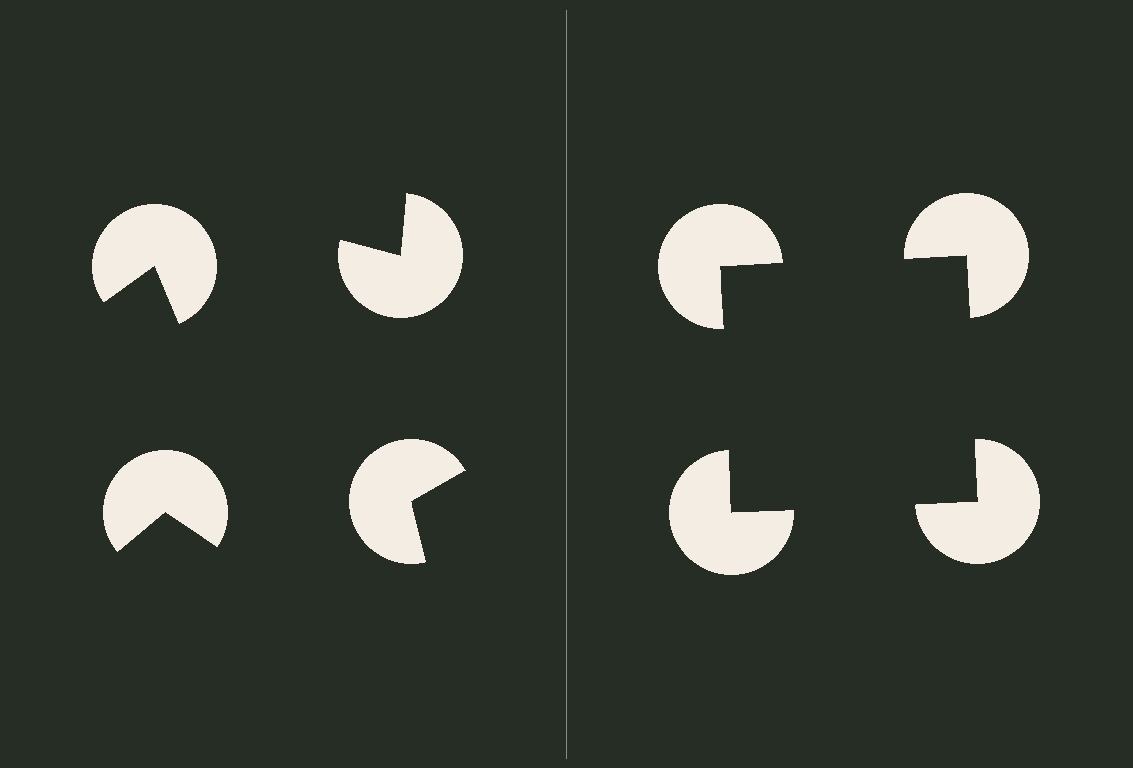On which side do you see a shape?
An illusory square appears on the right side. On the left side the wedge cuts are rotated, so no coherent shape forms.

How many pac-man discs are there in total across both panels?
8 — 4 on each side.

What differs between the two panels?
The pac-man discs are positioned identically on both sides; only the wedge orientations differ. On the right they align to a square; on the left they are misaligned.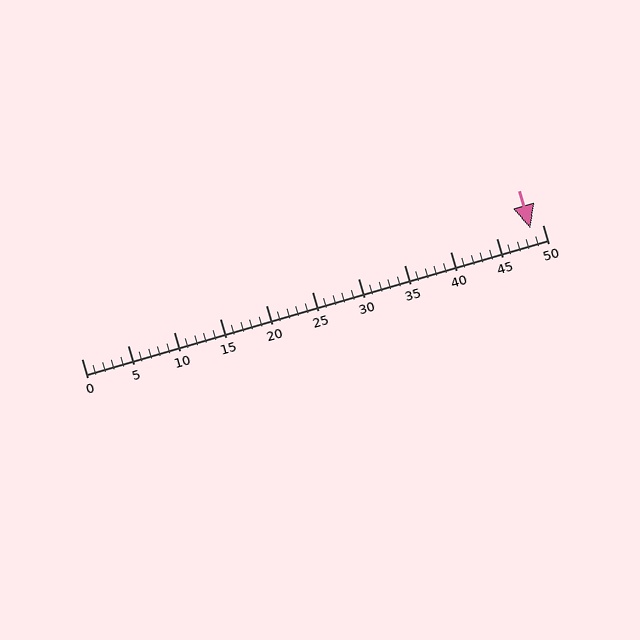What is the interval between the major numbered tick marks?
The major tick marks are spaced 5 units apart.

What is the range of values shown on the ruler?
The ruler shows values from 0 to 50.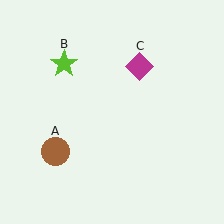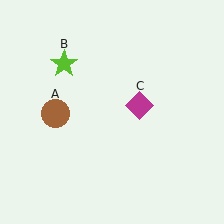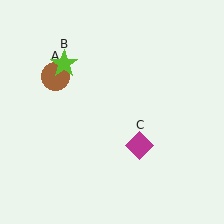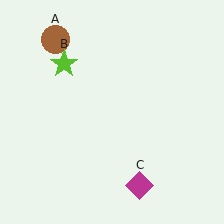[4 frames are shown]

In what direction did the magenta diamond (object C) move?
The magenta diamond (object C) moved down.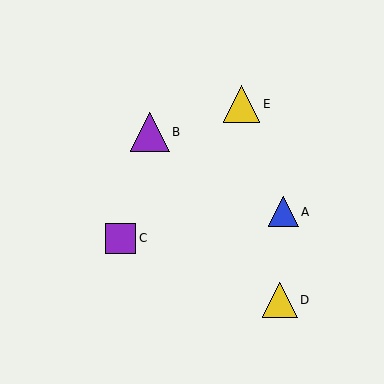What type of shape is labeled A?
Shape A is a blue triangle.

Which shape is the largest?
The purple triangle (labeled B) is the largest.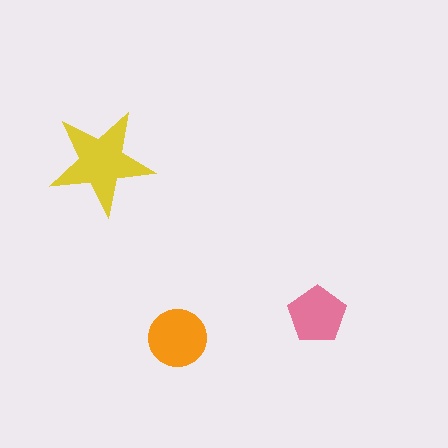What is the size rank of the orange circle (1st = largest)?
2nd.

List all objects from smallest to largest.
The pink pentagon, the orange circle, the yellow star.